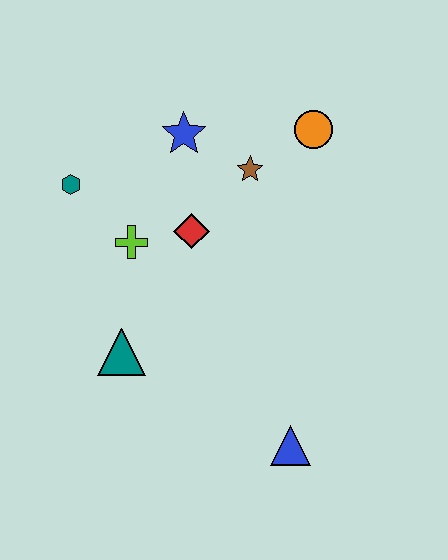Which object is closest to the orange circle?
The brown star is closest to the orange circle.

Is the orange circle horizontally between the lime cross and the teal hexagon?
No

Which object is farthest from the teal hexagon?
The blue triangle is farthest from the teal hexagon.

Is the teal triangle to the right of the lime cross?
No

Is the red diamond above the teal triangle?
Yes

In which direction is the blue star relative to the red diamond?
The blue star is above the red diamond.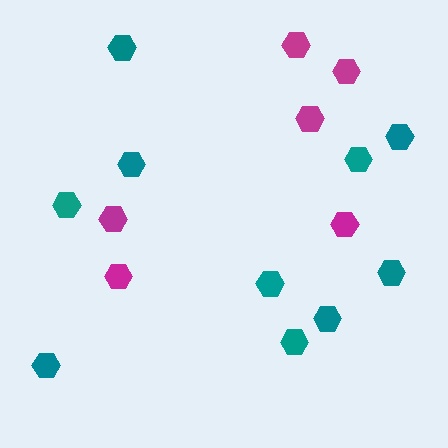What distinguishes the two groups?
There are 2 groups: one group of magenta hexagons (6) and one group of teal hexagons (10).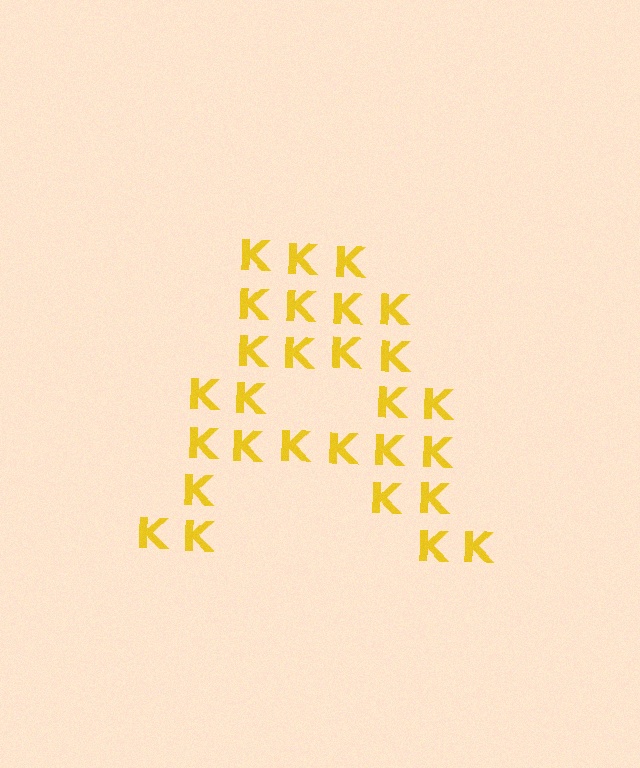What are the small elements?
The small elements are letter K's.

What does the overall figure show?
The overall figure shows the letter A.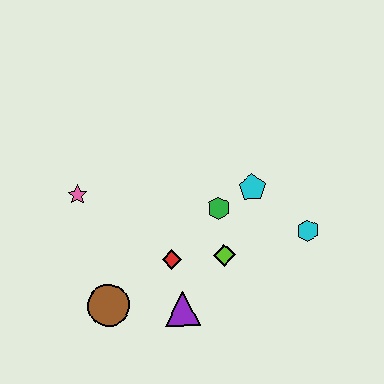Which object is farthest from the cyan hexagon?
The pink star is farthest from the cyan hexagon.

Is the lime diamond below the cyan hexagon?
Yes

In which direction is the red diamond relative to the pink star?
The red diamond is to the right of the pink star.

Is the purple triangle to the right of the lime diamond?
No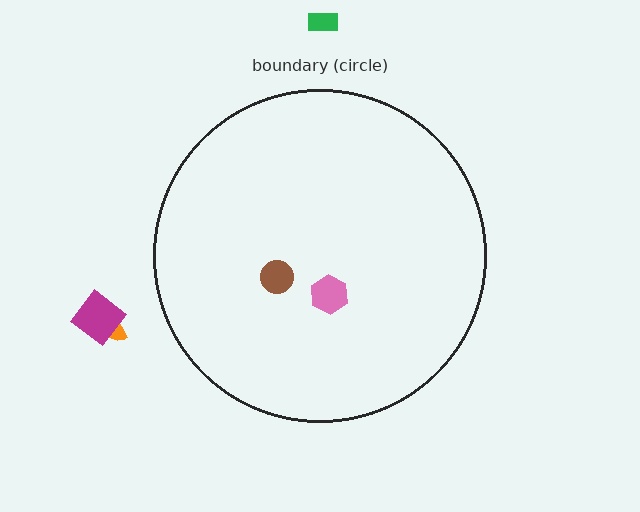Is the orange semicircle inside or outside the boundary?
Outside.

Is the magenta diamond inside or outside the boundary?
Outside.